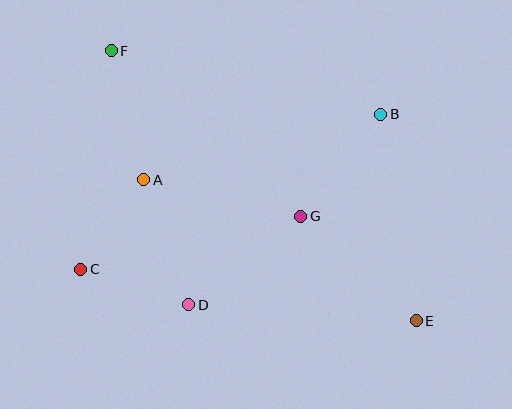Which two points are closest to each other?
Points A and C are closest to each other.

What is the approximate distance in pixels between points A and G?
The distance between A and G is approximately 161 pixels.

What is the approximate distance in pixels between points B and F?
The distance between B and F is approximately 277 pixels.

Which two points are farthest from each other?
Points E and F are farthest from each other.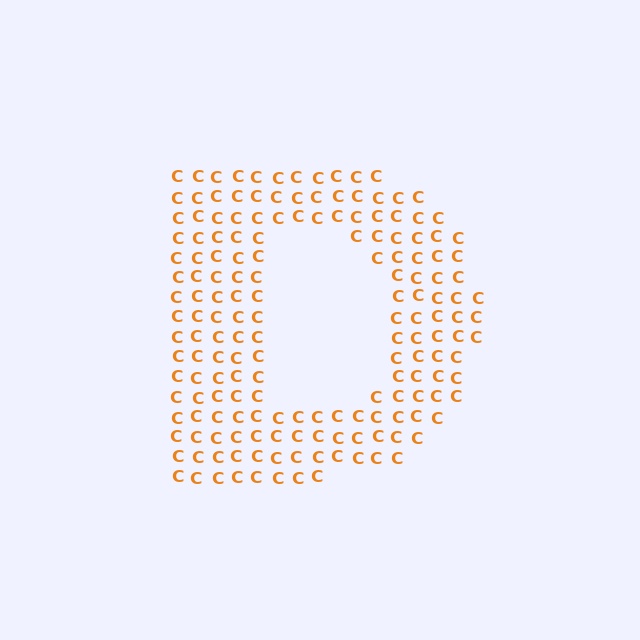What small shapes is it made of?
It is made of small letter C's.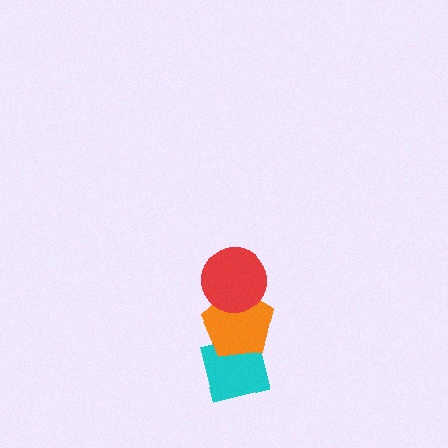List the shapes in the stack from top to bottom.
From top to bottom: the red circle, the orange pentagon, the cyan square.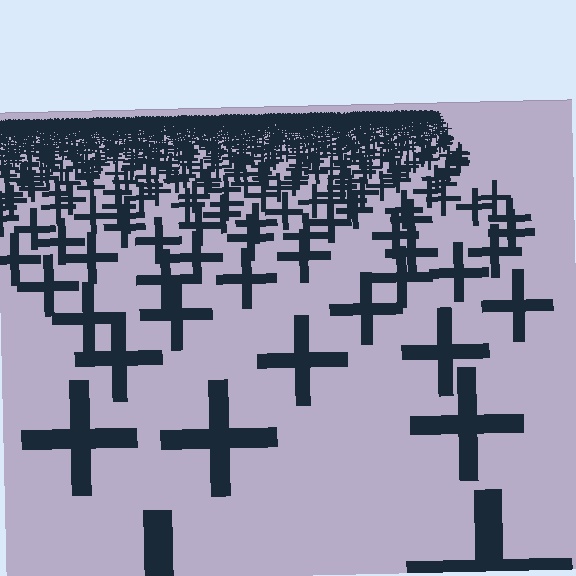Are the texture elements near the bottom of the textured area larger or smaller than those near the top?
Larger. Near the bottom, elements are closer to the viewer and appear at a bigger on-screen size.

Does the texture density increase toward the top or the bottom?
Density increases toward the top.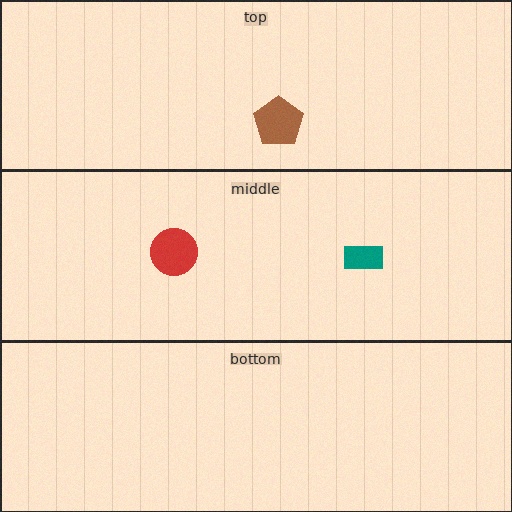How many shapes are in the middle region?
2.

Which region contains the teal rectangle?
The middle region.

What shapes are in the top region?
The brown pentagon.